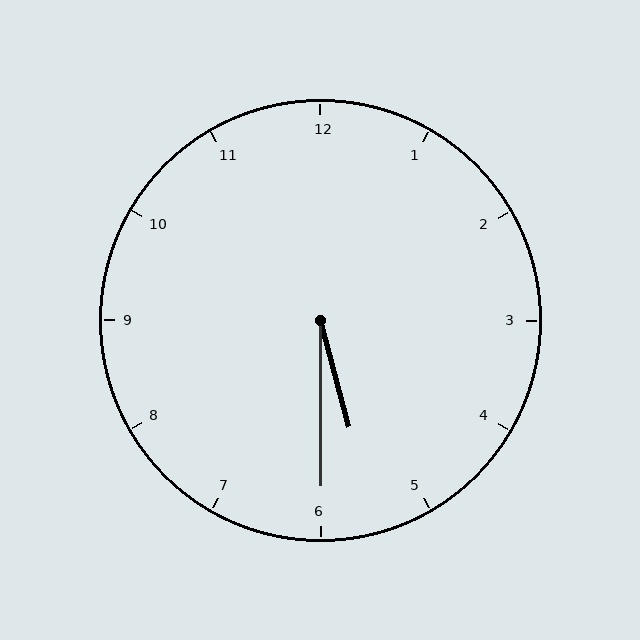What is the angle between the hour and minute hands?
Approximately 15 degrees.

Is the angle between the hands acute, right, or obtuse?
It is acute.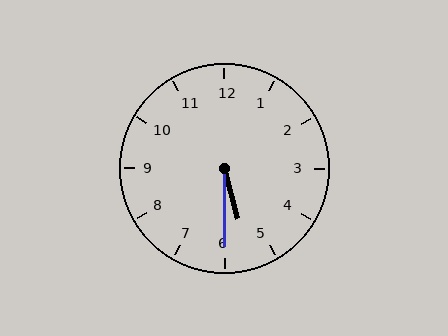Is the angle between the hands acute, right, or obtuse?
It is acute.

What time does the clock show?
5:30.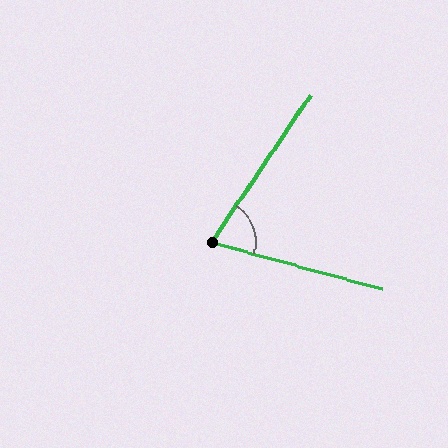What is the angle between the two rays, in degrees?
Approximately 71 degrees.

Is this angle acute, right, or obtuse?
It is acute.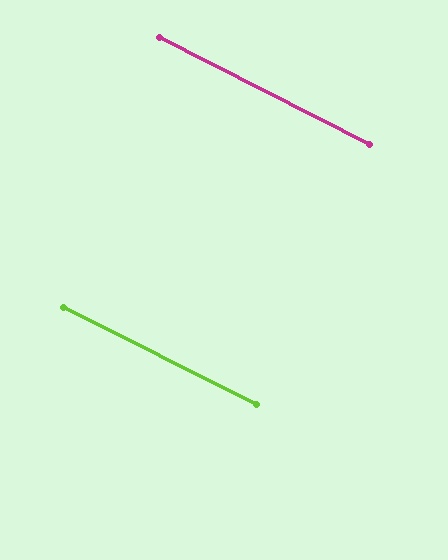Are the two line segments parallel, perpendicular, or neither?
Parallel — their directions differ by only 0.2°.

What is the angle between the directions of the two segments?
Approximately 0 degrees.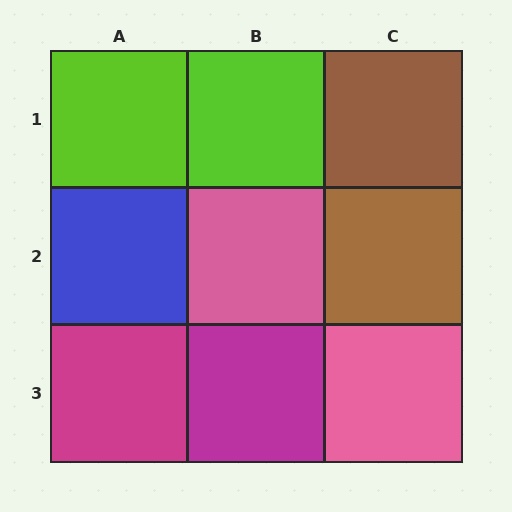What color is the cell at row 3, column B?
Magenta.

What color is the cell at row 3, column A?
Magenta.